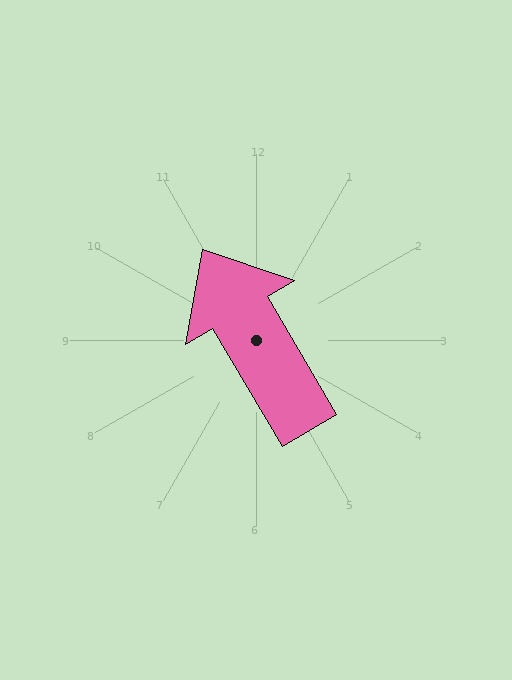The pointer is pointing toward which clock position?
Roughly 11 o'clock.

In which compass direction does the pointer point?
Northwest.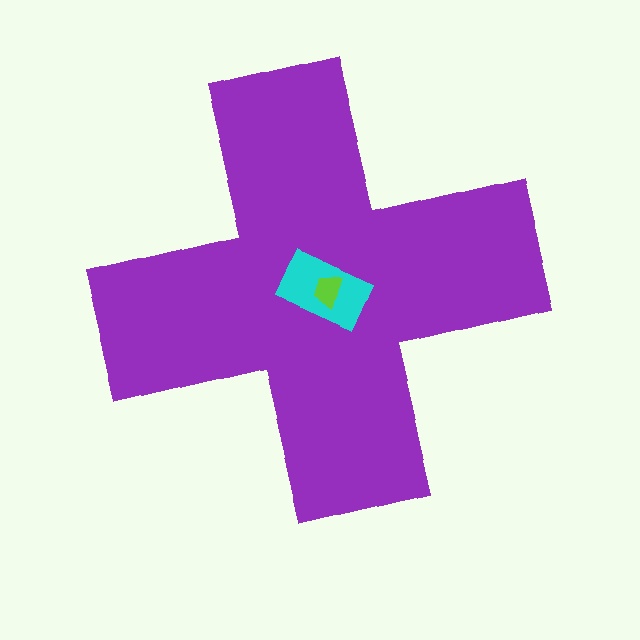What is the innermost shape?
The lime trapezoid.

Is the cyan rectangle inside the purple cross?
Yes.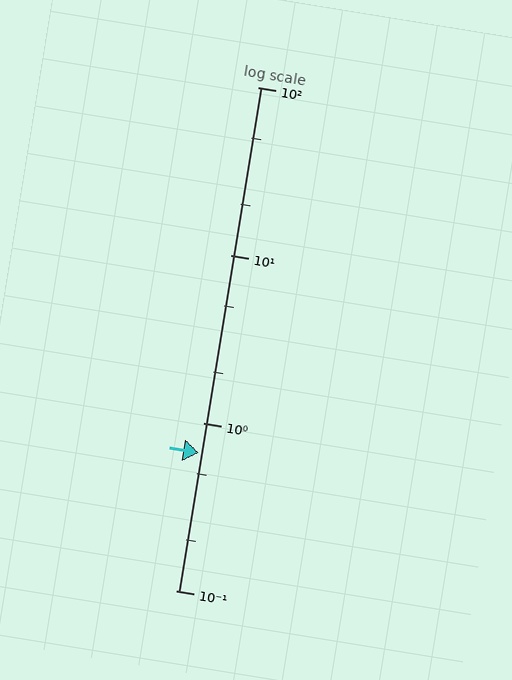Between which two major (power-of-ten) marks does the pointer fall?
The pointer is between 0.1 and 1.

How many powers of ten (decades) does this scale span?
The scale spans 3 decades, from 0.1 to 100.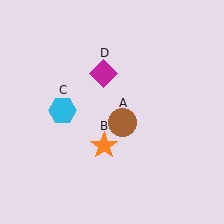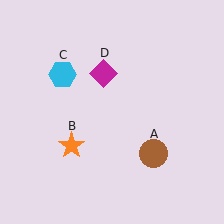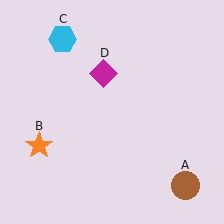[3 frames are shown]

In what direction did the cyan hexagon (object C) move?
The cyan hexagon (object C) moved up.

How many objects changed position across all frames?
3 objects changed position: brown circle (object A), orange star (object B), cyan hexagon (object C).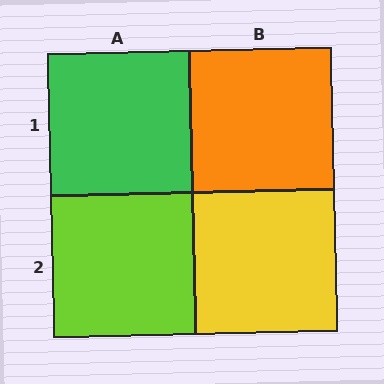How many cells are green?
1 cell is green.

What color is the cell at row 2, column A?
Lime.